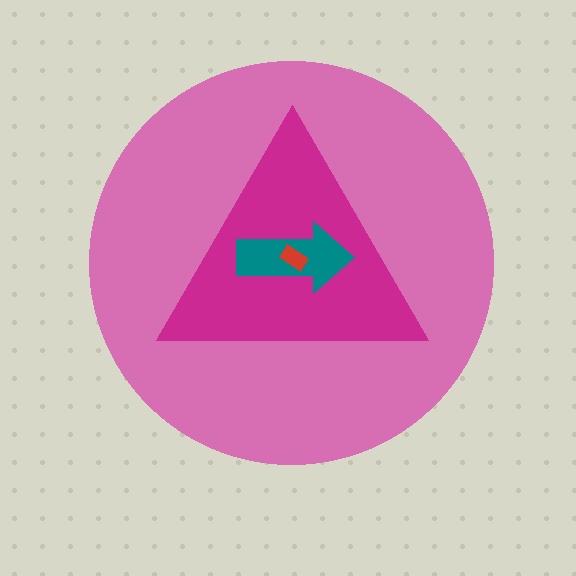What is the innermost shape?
The red rectangle.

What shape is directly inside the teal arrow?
The red rectangle.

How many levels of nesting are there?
4.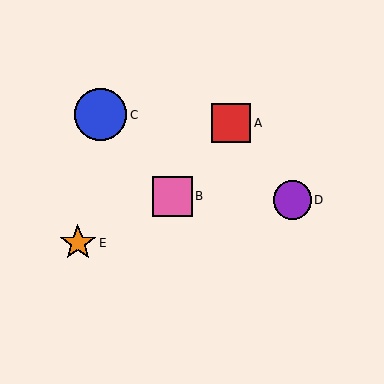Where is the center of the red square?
The center of the red square is at (231, 123).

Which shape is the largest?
The blue circle (labeled C) is the largest.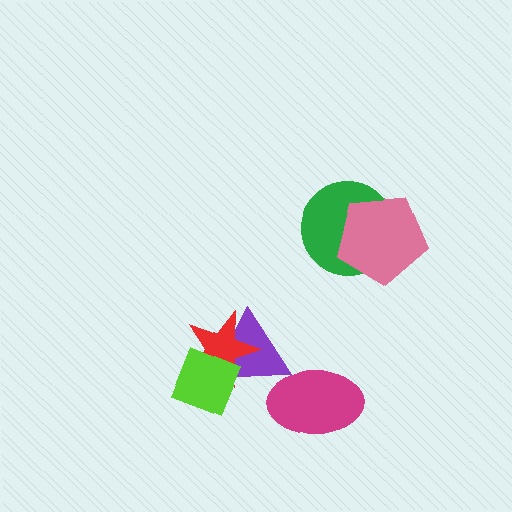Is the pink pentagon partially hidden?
No, no other shape covers it.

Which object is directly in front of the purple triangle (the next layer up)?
The red star is directly in front of the purple triangle.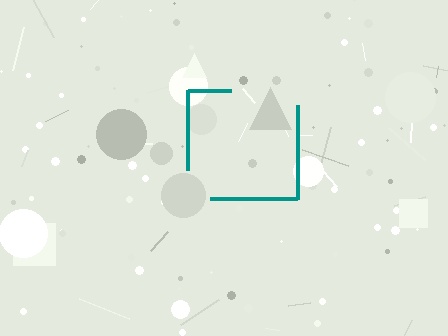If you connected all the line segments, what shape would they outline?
They would outline a square.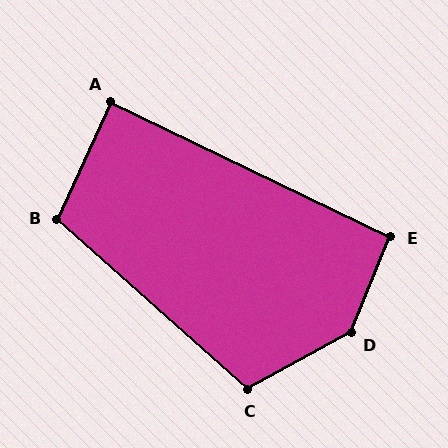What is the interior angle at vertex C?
Approximately 109 degrees (obtuse).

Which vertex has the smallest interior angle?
A, at approximately 89 degrees.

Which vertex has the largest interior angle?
D, at approximately 141 degrees.